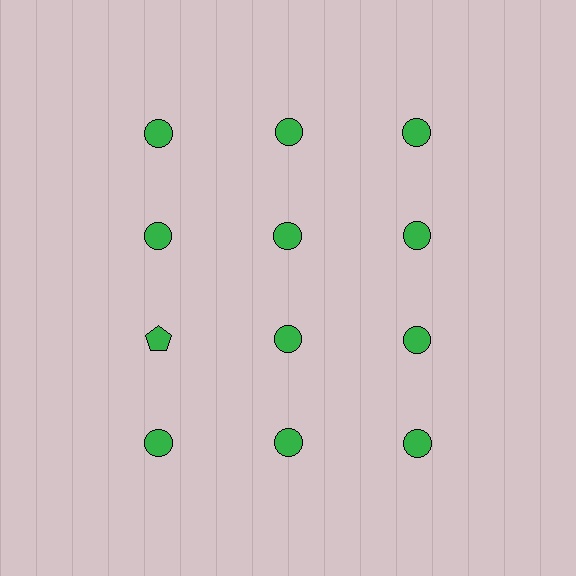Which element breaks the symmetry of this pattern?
The green pentagon in the third row, leftmost column breaks the symmetry. All other shapes are green circles.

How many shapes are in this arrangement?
There are 12 shapes arranged in a grid pattern.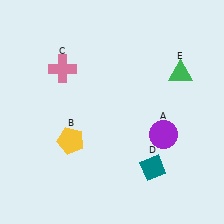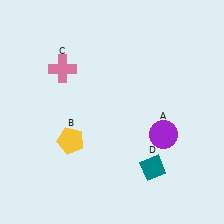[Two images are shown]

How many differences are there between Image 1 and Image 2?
There is 1 difference between the two images.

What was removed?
The green triangle (E) was removed in Image 2.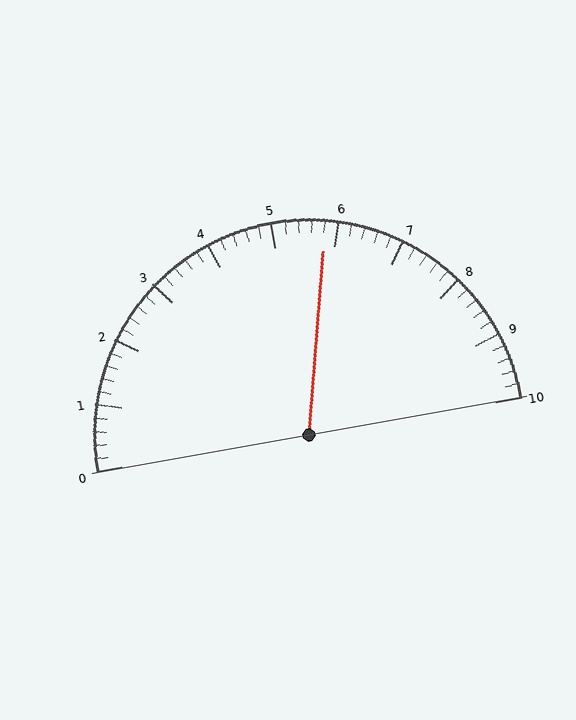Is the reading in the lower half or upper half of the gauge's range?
The reading is in the upper half of the range (0 to 10).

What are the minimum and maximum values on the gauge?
The gauge ranges from 0 to 10.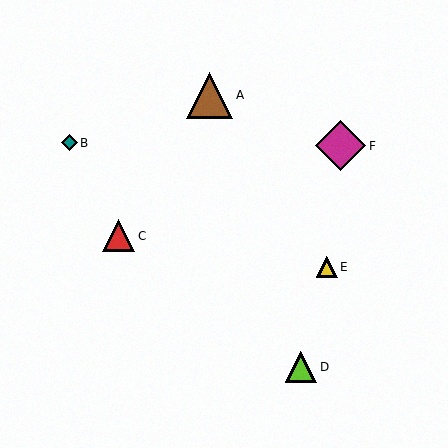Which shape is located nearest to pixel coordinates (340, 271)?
The yellow triangle (labeled E) at (327, 267) is nearest to that location.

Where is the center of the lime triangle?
The center of the lime triangle is at (301, 367).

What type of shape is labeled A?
Shape A is a brown triangle.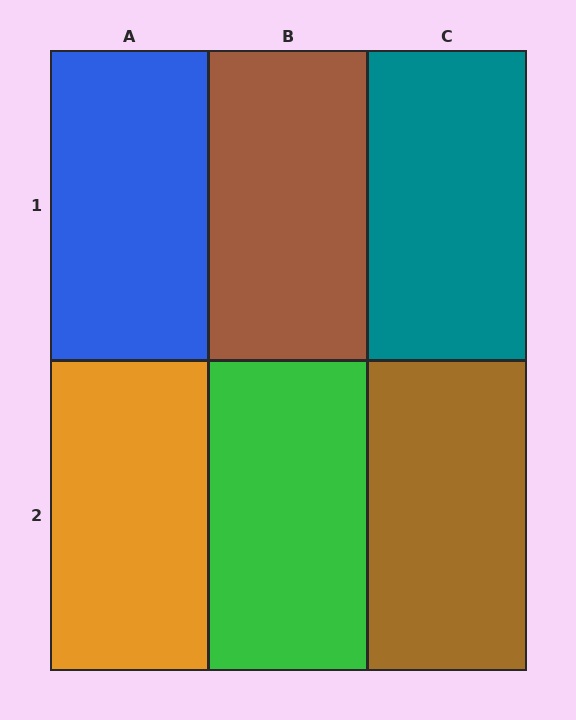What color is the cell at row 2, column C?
Brown.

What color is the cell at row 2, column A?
Orange.